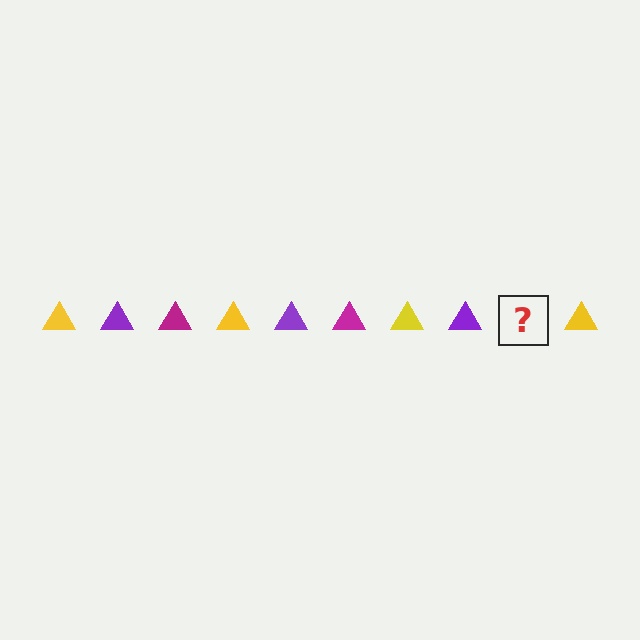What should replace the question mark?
The question mark should be replaced with a magenta triangle.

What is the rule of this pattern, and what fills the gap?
The rule is that the pattern cycles through yellow, purple, magenta triangles. The gap should be filled with a magenta triangle.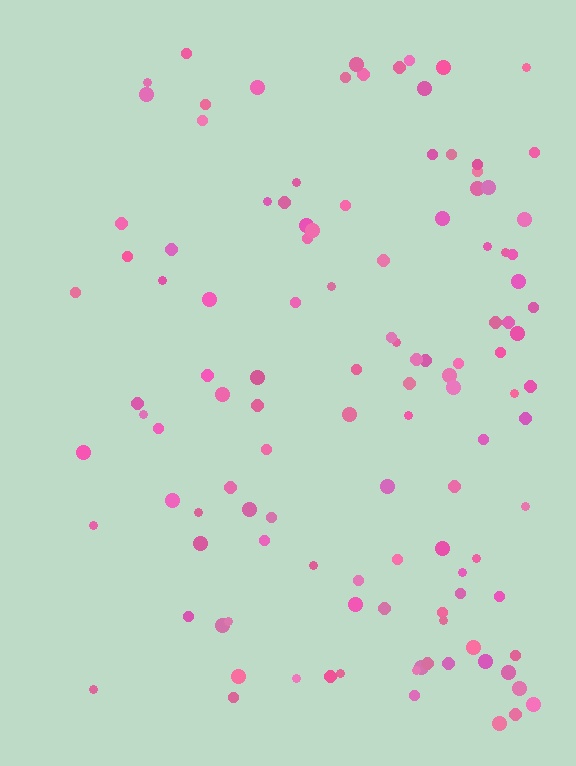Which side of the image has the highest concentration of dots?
The right.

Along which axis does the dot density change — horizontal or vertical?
Horizontal.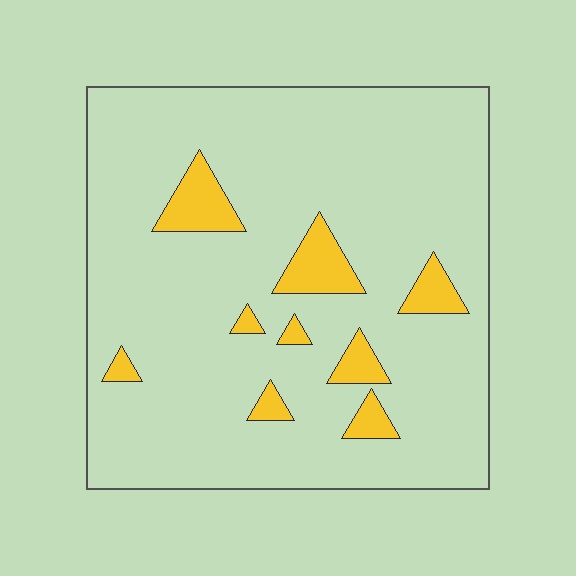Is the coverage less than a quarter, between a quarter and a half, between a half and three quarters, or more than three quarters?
Less than a quarter.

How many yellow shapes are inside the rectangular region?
9.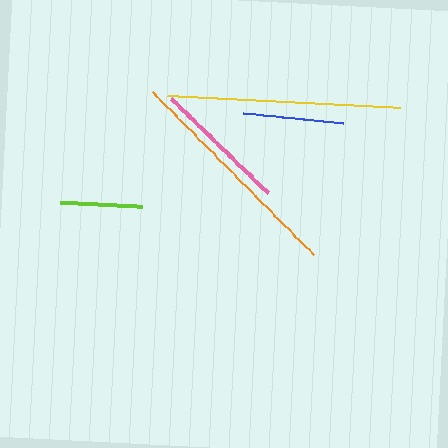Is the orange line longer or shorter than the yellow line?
The yellow line is longer than the orange line.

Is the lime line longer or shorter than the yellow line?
The yellow line is longer than the lime line.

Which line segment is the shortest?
The lime line is the shortest at approximately 81 pixels.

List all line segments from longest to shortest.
From longest to shortest: yellow, orange, pink, blue, lime.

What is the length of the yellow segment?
The yellow segment is approximately 233 pixels long.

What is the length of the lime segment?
The lime segment is approximately 81 pixels long.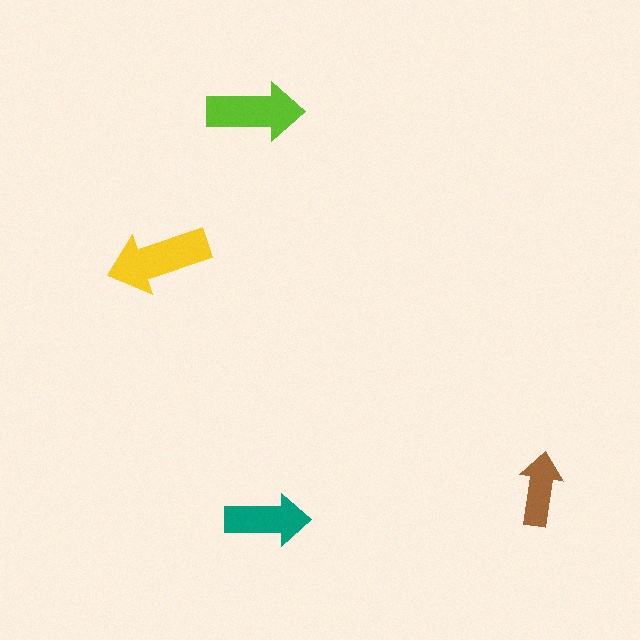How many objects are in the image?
There are 4 objects in the image.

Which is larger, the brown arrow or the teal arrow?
The teal one.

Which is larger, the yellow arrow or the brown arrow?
The yellow one.